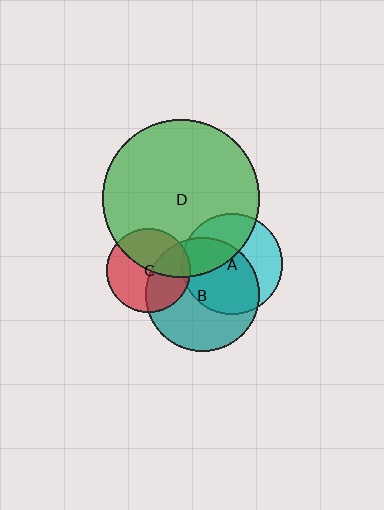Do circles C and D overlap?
Yes.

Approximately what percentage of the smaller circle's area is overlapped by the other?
Approximately 45%.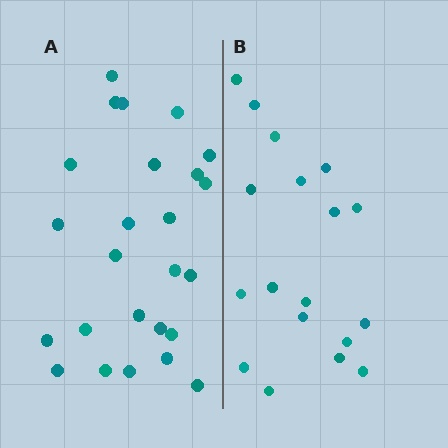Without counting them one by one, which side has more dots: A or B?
Region A (the left region) has more dots.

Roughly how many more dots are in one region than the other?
Region A has roughly 8 or so more dots than region B.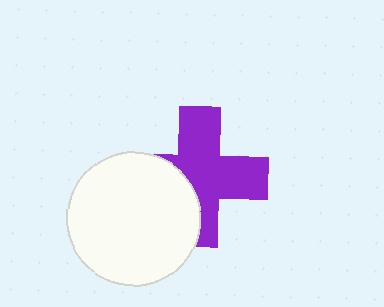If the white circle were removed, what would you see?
You would see the complete purple cross.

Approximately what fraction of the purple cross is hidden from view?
Roughly 35% of the purple cross is hidden behind the white circle.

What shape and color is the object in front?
The object in front is a white circle.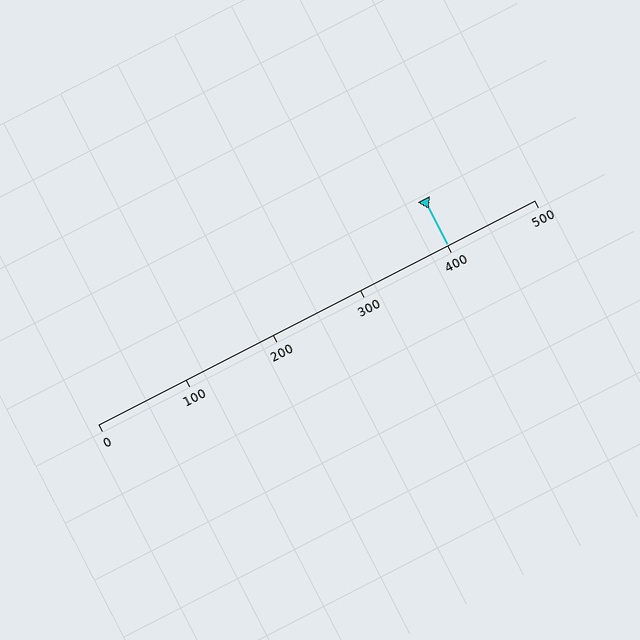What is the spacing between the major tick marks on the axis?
The major ticks are spaced 100 apart.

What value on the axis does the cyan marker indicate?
The marker indicates approximately 400.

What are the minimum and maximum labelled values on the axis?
The axis runs from 0 to 500.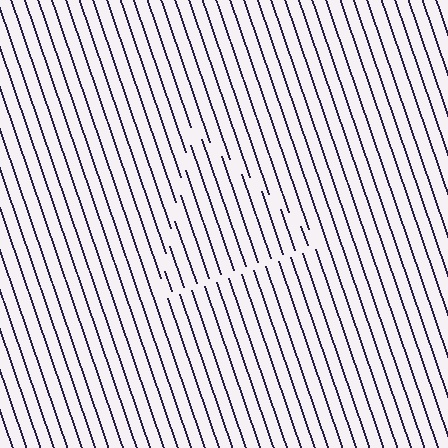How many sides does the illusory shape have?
3 sides — the line-ends trace a triangle.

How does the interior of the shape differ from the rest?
The interior of the shape contains the same grating, shifted by half a period — the contour is defined by the phase discontinuity where line-ends from the inner and outer gratings abut.